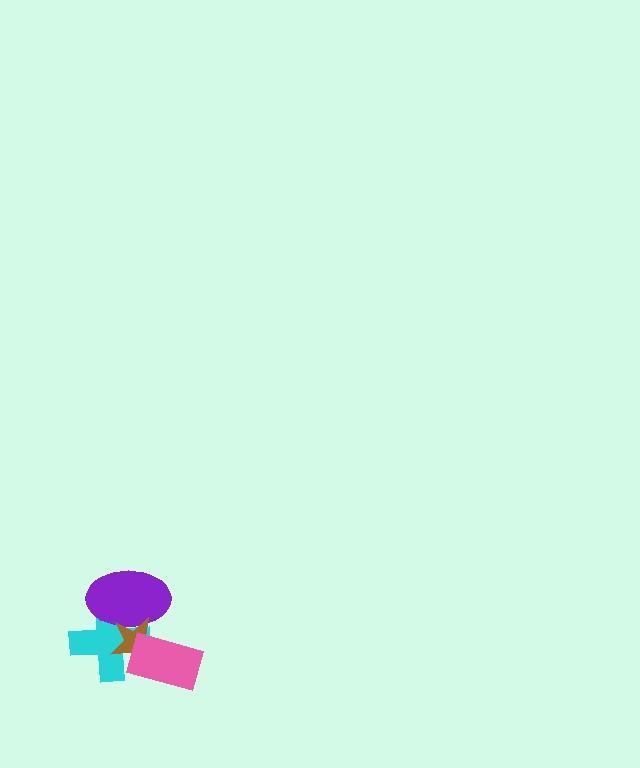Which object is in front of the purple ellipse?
The brown star is in front of the purple ellipse.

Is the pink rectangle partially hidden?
No, no other shape covers it.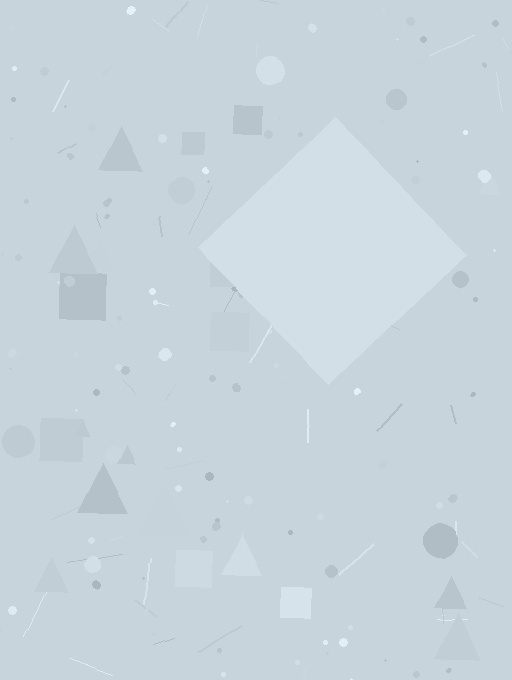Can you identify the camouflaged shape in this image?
The camouflaged shape is a diamond.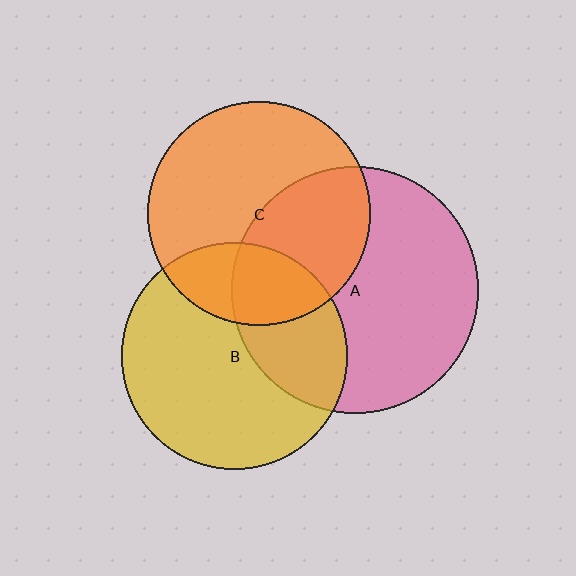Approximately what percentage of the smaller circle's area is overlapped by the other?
Approximately 40%.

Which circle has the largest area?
Circle A (pink).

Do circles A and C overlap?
Yes.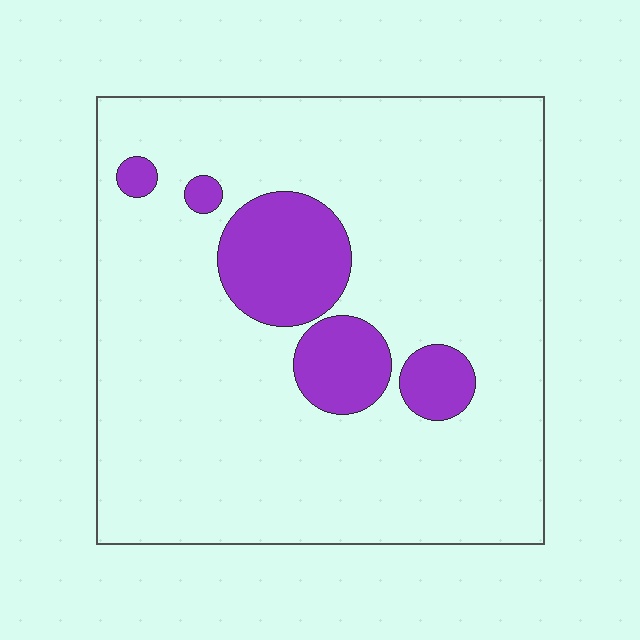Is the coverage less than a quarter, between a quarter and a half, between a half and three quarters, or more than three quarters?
Less than a quarter.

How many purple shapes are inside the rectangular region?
5.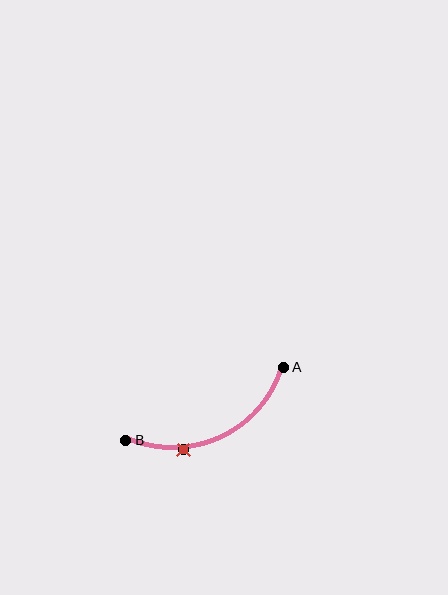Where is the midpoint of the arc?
The arc midpoint is the point on the curve farthest from the straight line joining A and B. It sits below that line.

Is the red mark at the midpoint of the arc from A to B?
No. The red mark lies on the arc but is closer to endpoint B. The arc midpoint would be at the point on the curve equidistant along the arc from both A and B.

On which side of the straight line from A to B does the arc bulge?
The arc bulges below the straight line connecting A and B.